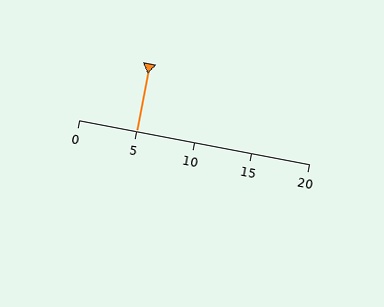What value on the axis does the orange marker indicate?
The marker indicates approximately 5.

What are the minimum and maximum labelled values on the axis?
The axis runs from 0 to 20.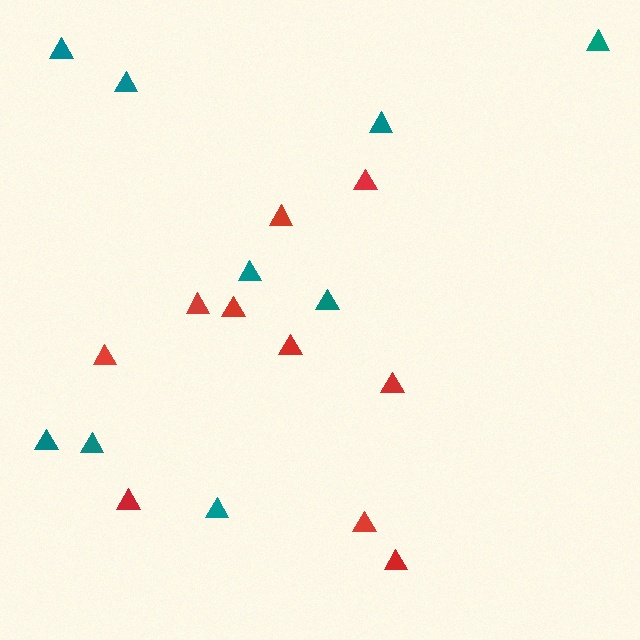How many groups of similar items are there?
There are 2 groups: one group of teal triangles (9) and one group of red triangles (10).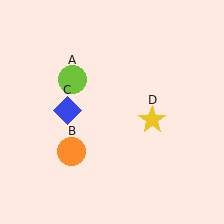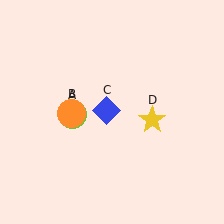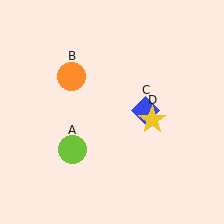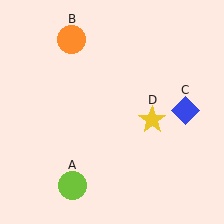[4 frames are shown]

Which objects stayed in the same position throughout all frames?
Yellow star (object D) remained stationary.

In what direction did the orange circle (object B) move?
The orange circle (object B) moved up.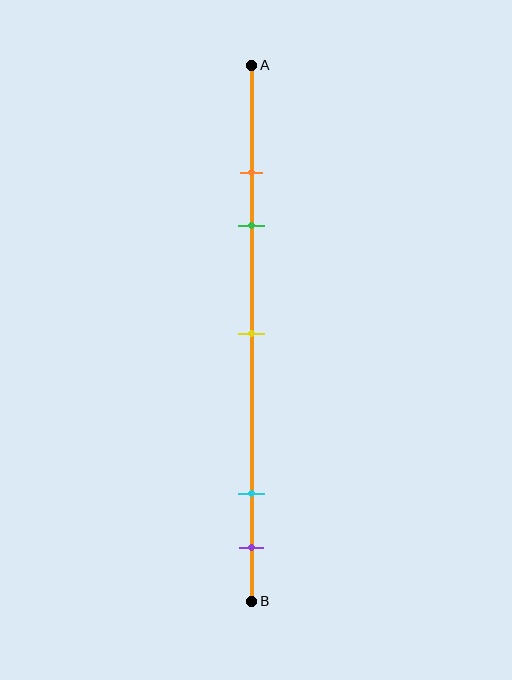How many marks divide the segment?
There are 5 marks dividing the segment.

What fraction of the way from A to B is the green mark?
The green mark is approximately 30% (0.3) of the way from A to B.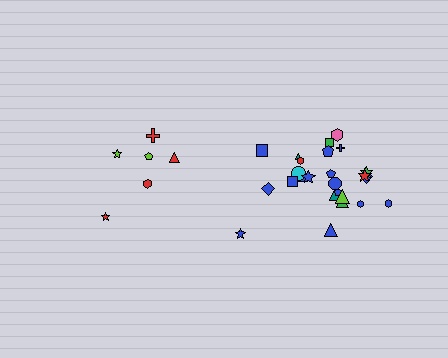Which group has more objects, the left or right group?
The right group.